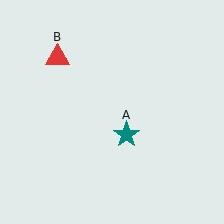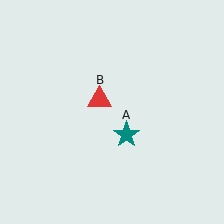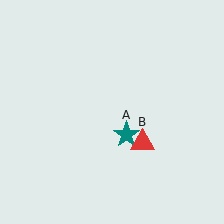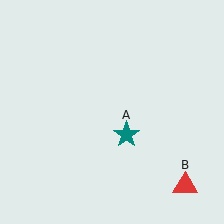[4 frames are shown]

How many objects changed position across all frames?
1 object changed position: red triangle (object B).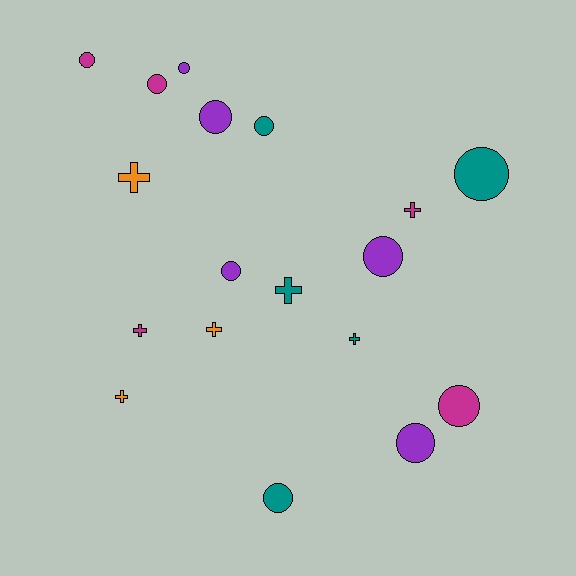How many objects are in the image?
There are 18 objects.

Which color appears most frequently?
Magenta, with 5 objects.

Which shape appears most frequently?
Circle, with 11 objects.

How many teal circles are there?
There are 3 teal circles.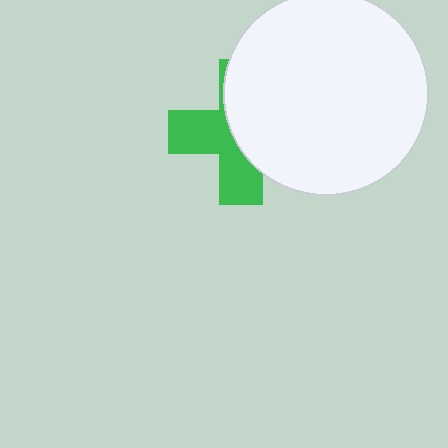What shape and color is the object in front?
The object in front is a white circle.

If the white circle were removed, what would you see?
You would see the complete green cross.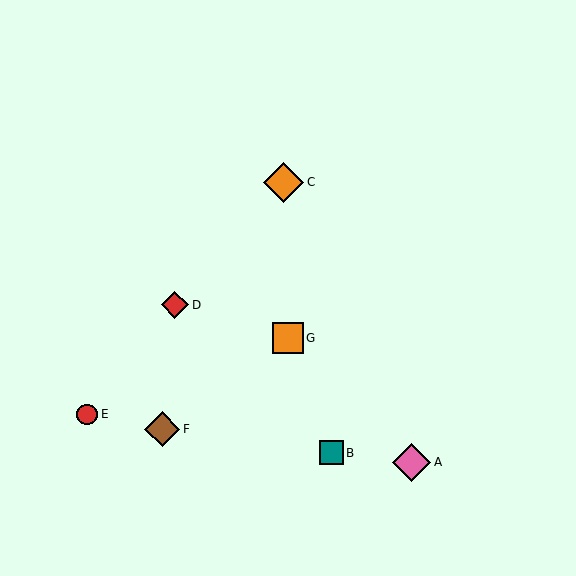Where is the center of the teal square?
The center of the teal square is at (331, 453).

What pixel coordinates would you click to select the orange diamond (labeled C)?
Click at (284, 182) to select the orange diamond C.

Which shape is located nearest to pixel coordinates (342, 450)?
The teal square (labeled B) at (331, 453) is nearest to that location.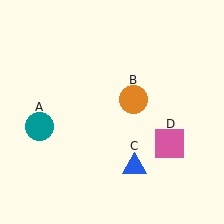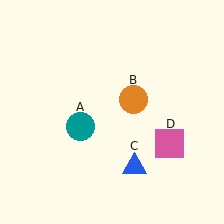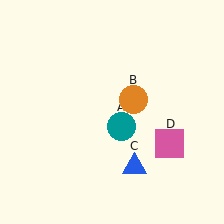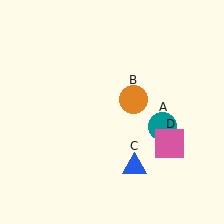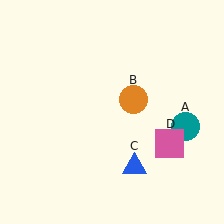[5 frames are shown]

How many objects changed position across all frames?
1 object changed position: teal circle (object A).